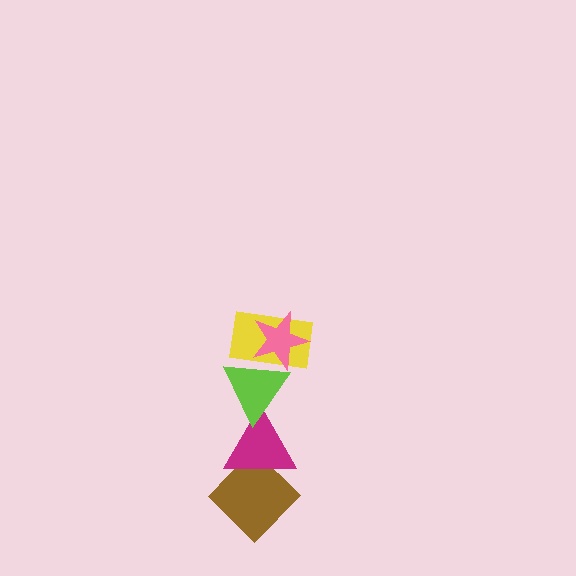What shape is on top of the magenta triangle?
The lime triangle is on top of the magenta triangle.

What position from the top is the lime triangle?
The lime triangle is 3rd from the top.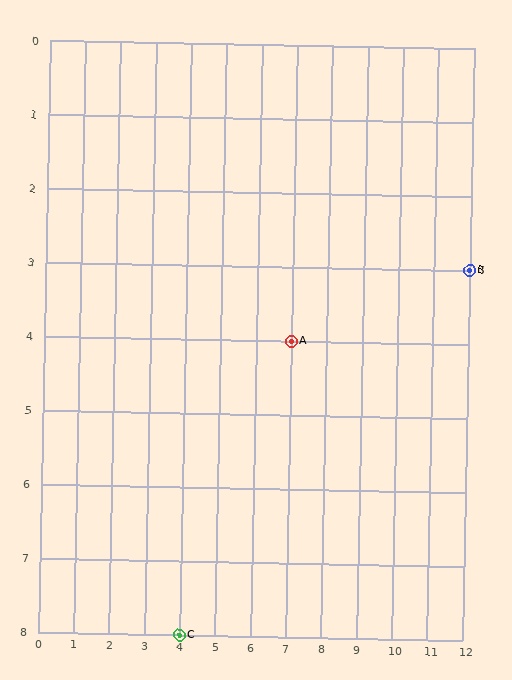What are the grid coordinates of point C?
Point C is at grid coordinates (4, 8).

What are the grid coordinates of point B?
Point B is at grid coordinates (12, 3).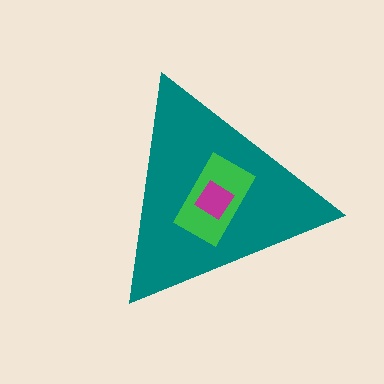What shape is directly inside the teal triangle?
The green rectangle.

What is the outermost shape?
The teal triangle.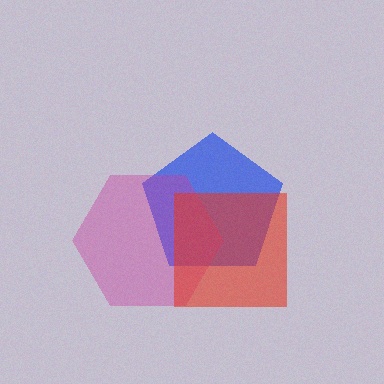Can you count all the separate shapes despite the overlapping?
Yes, there are 3 separate shapes.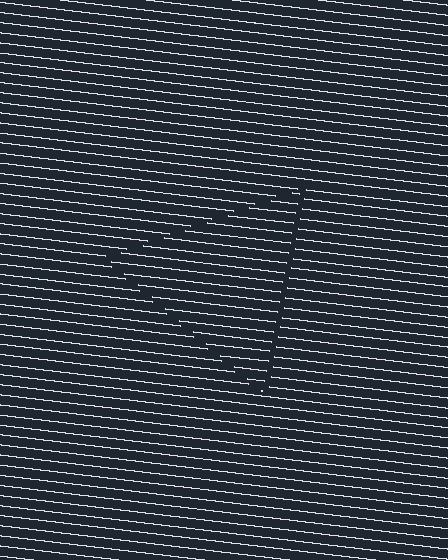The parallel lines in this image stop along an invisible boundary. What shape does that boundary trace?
An illusory triangle. The interior of the shape contains the same grating, shifted by half a period — the contour is defined by the phase discontinuity where line-ends from the inner and outer gratings abut.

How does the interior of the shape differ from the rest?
The interior of the shape contains the same grating, shifted by half a period — the contour is defined by the phase discontinuity where line-ends from the inner and outer gratings abut.